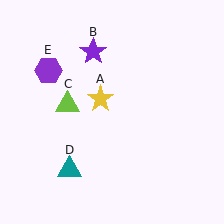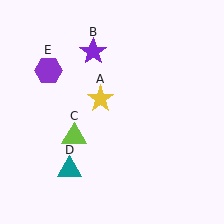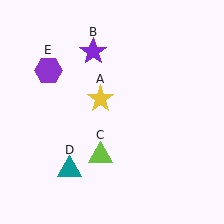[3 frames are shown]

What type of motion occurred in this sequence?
The lime triangle (object C) rotated counterclockwise around the center of the scene.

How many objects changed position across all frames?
1 object changed position: lime triangle (object C).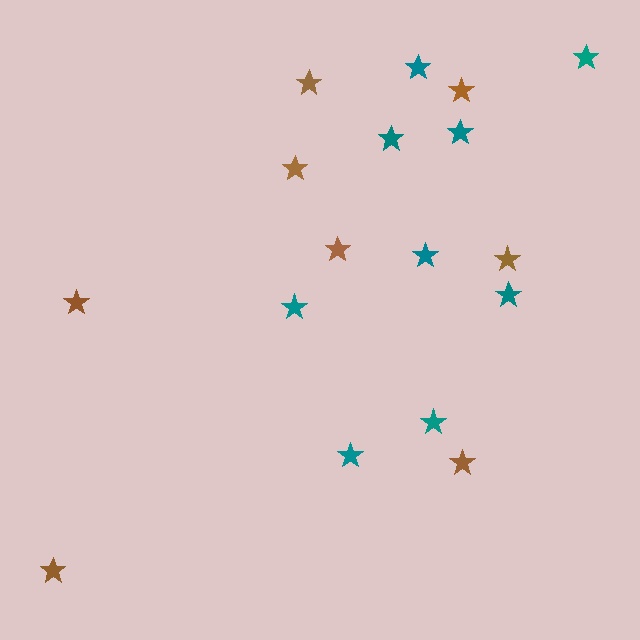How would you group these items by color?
There are 2 groups: one group of teal stars (9) and one group of brown stars (8).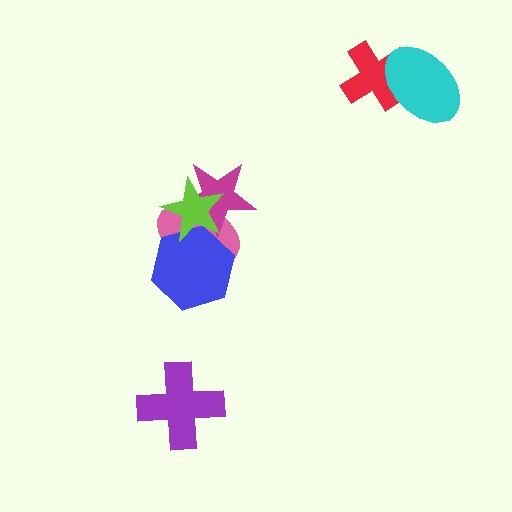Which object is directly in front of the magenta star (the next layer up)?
The blue hexagon is directly in front of the magenta star.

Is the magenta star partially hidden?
Yes, it is partially covered by another shape.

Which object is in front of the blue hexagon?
The lime star is in front of the blue hexagon.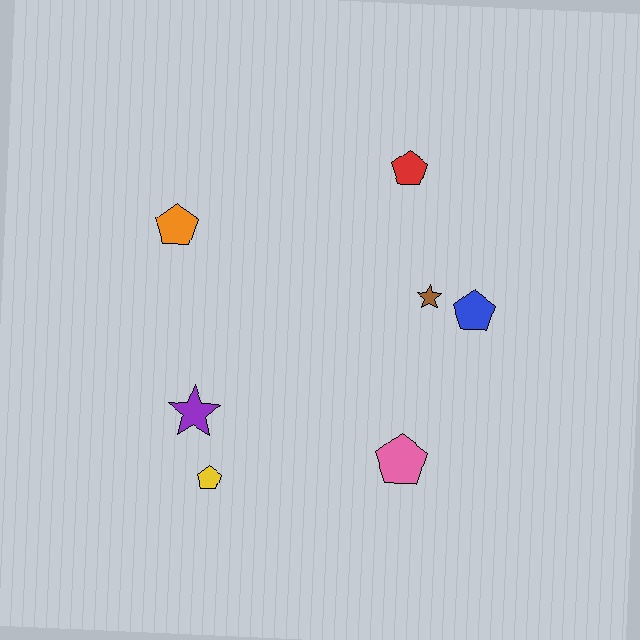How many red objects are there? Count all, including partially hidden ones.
There is 1 red object.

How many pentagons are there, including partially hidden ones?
There are 5 pentagons.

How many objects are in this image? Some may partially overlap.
There are 7 objects.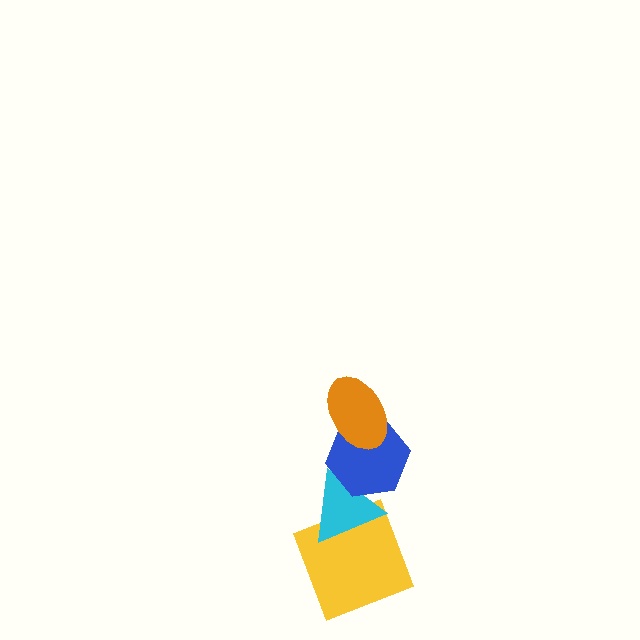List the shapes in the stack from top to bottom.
From top to bottom: the orange ellipse, the blue hexagon, the cyan triangle, the yellow square.